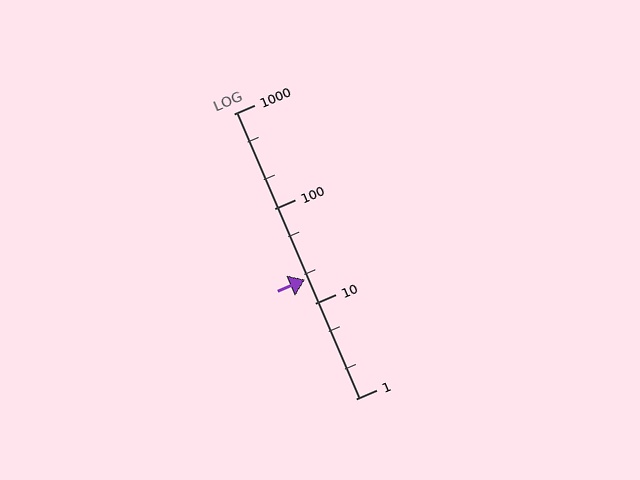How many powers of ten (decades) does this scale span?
The scale spans 3 decades, from 1 to 1000.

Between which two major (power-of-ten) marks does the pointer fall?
The pointer is between 10 and 100.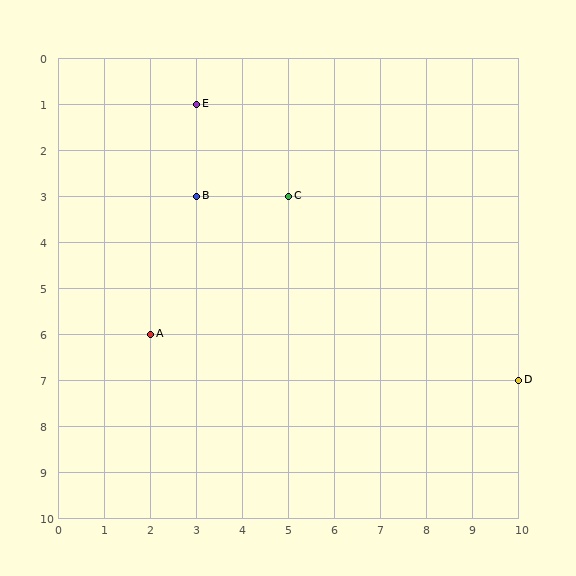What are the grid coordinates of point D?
Point D is at grid coordinates (10, 7).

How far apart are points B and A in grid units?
Points B and A are 1 column and 3 rows apart (about 3.2 grid units diagonally).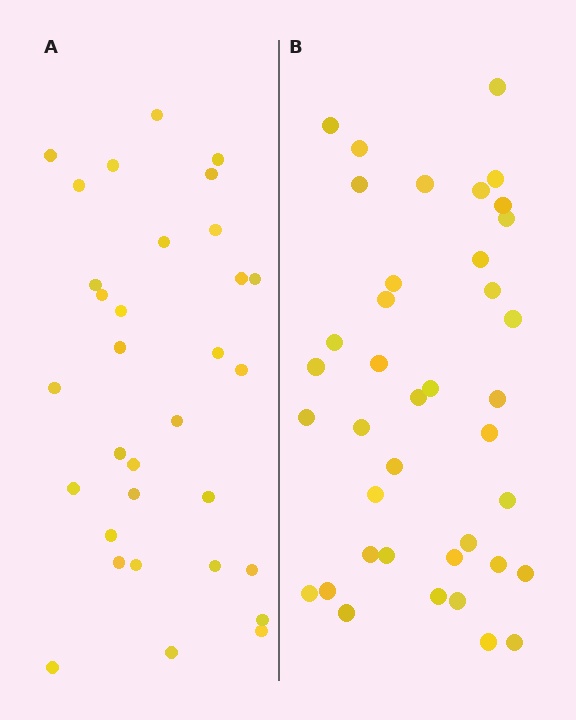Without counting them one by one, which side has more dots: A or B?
Region B (the right region) has more dots.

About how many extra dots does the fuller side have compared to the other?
Region B has roughly 8 or so more dots than region A.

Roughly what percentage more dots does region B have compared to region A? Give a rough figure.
About 20% more.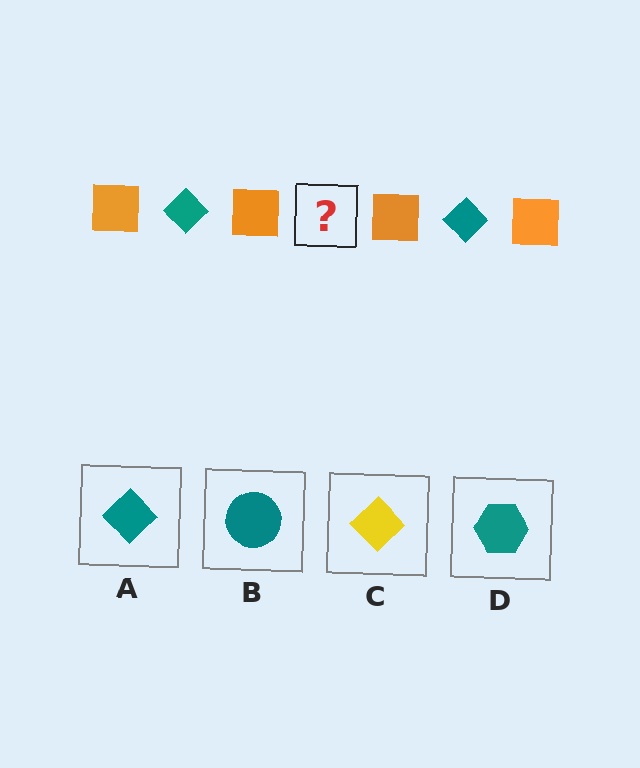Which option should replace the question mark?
Option A.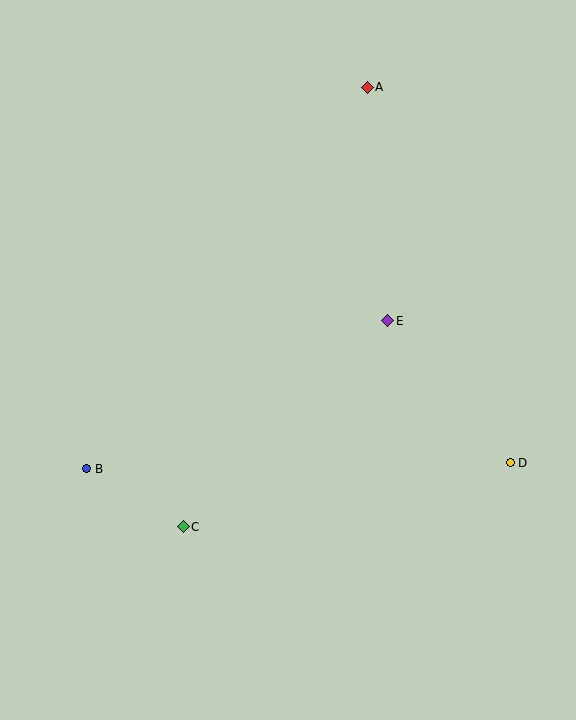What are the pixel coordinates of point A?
Point A is at (367, 87).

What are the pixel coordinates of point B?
Point B is at (86, 469).